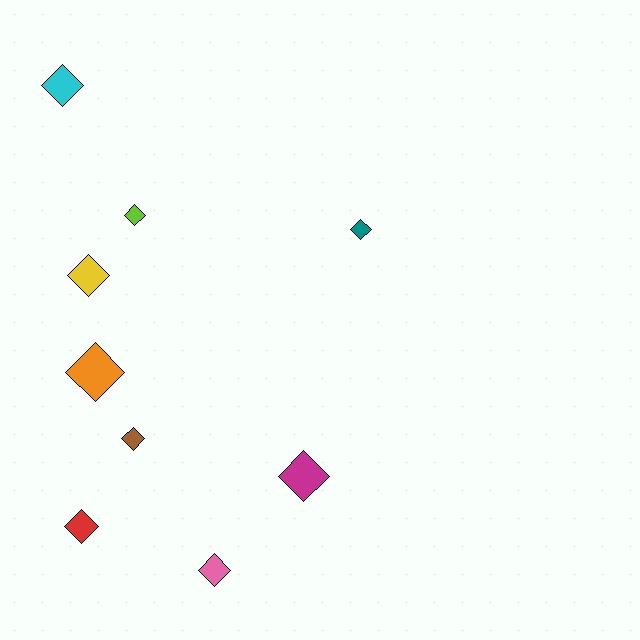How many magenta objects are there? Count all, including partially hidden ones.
There is 1 magenta object.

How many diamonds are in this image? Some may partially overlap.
There are 9 diamonds.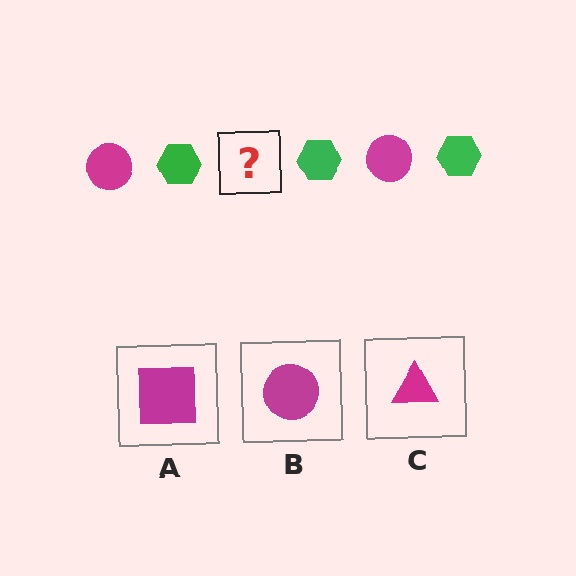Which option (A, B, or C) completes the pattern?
B.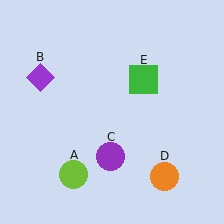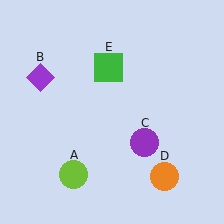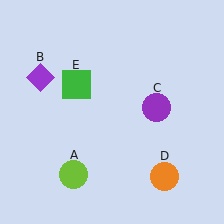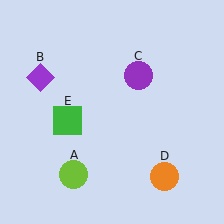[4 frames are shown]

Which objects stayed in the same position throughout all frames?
Lime circle (object A) and purple diamond (object B) and orange circle (object D) remained stationary.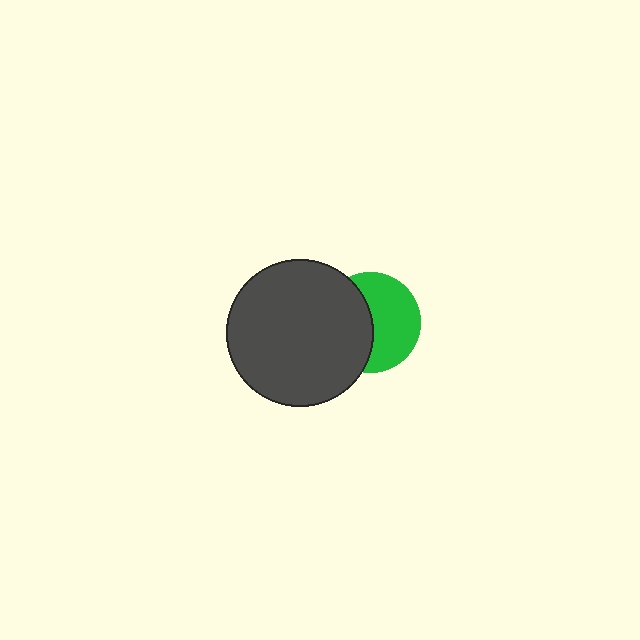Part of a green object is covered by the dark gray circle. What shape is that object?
It is a circle.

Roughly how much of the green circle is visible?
About half of it is visible (roughly 54%).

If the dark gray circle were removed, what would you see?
You would see the complete green circle.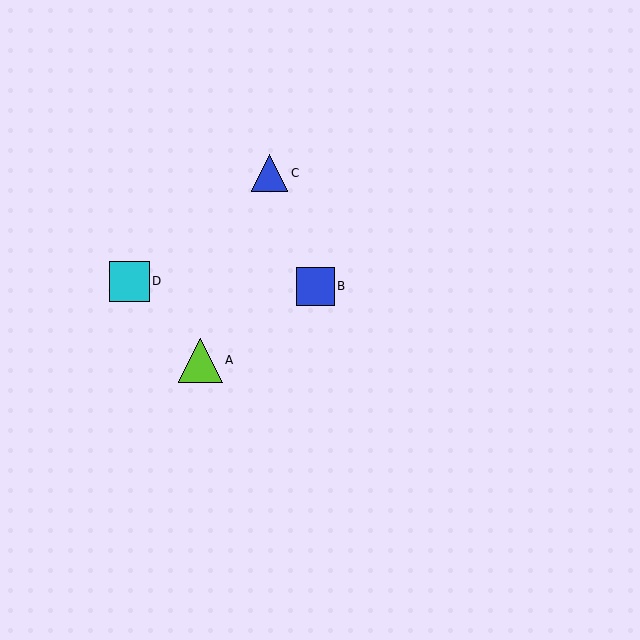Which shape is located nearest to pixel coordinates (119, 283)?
The cyan square (labeled D) at (129, 281) is nearest to that location.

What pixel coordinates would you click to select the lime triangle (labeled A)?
Click at (200, 360) to select the lime triangle A.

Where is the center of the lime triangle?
The center of the lime triangle is at (200, 360).